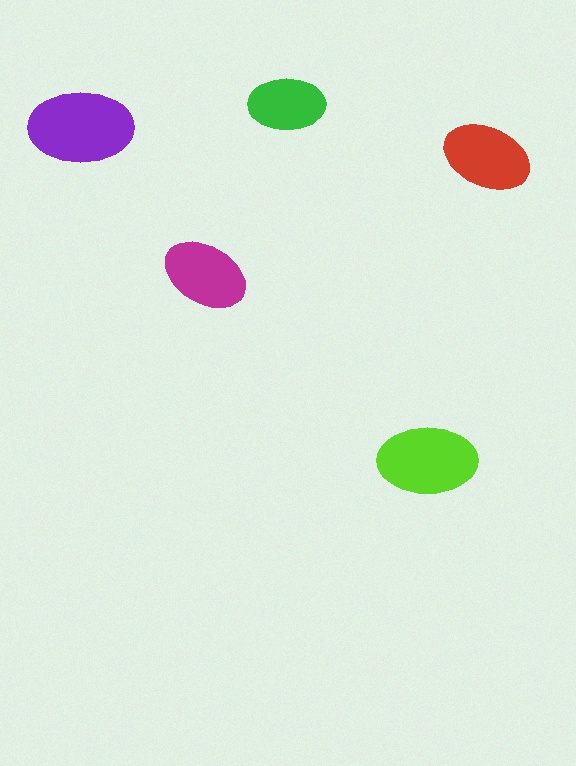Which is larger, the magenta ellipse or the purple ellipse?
The purple one.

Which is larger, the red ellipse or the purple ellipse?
The purple one.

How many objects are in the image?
There are 5 objects in the image.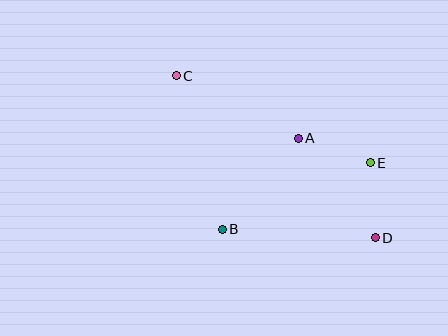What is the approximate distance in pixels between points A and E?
The distance between A and E is approximately 76 pixels.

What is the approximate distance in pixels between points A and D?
The distance between A and D is approximately 126 pixels.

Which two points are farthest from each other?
Points C and D are farthest from each other.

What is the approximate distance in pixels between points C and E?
The distance between C and E is approximately 213 pixels.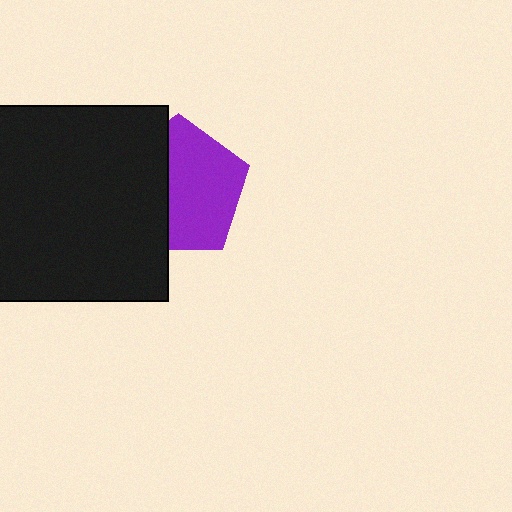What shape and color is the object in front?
The object in front is a black square.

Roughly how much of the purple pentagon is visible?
About half of it is visible (roughly 58%).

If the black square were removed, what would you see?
You would see the complete purple pentagon.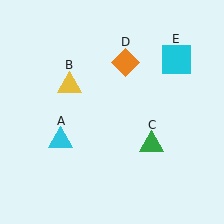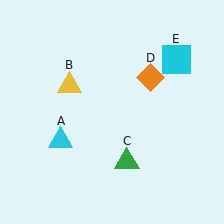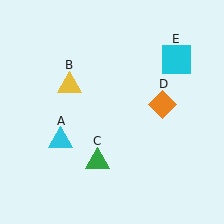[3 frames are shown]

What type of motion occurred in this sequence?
The green triangle (object C), orange diamond (object D) rotated clockwise around the center of the scene.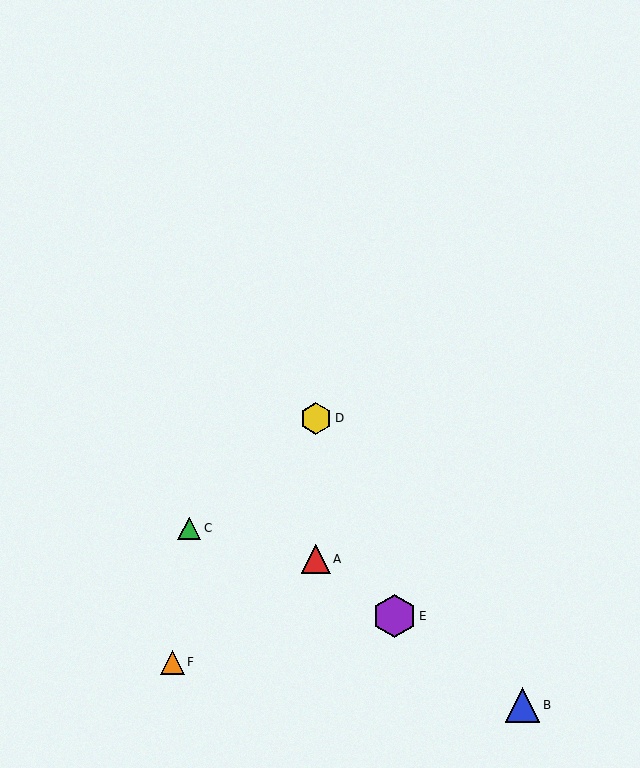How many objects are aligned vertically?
2 objects (A, D) are aligned vertically.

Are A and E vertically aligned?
No, A is at x≈316 and E is at x≈394.